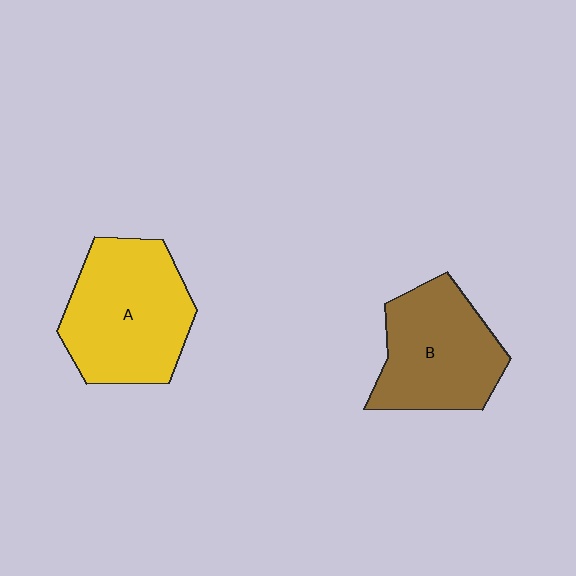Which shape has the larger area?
Shape A (yellow).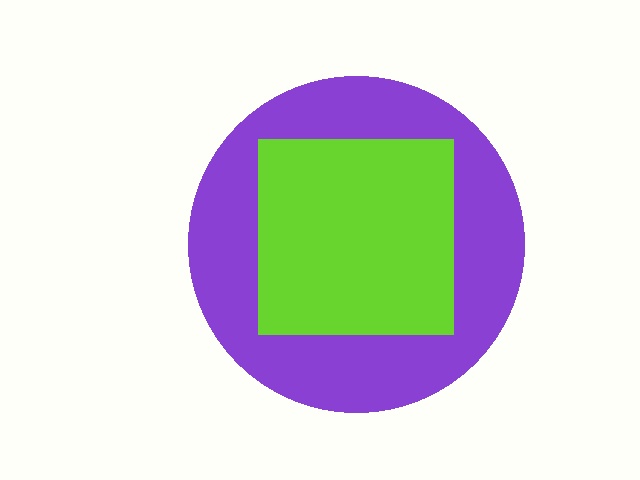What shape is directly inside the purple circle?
The lime square.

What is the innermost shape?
The lime square.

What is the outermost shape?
The purple circle.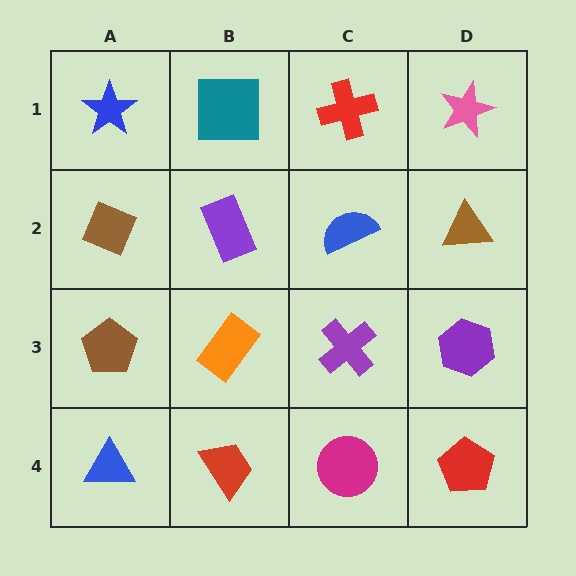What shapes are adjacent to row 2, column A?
A blue star (row 1, column A), a brown pentagon (row 3, column A), a purple rectangle (row 2, column B).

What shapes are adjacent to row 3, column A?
A brown diamond (row 2, column A), a blue triangle (row 4, column A), an orange rectangle (row 3, column B).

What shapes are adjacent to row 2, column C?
A red cross (row 1, column C), a purple cross (row 3, column C), a purple rectangle (row 2, column B), a brown triangle (row 2, column D).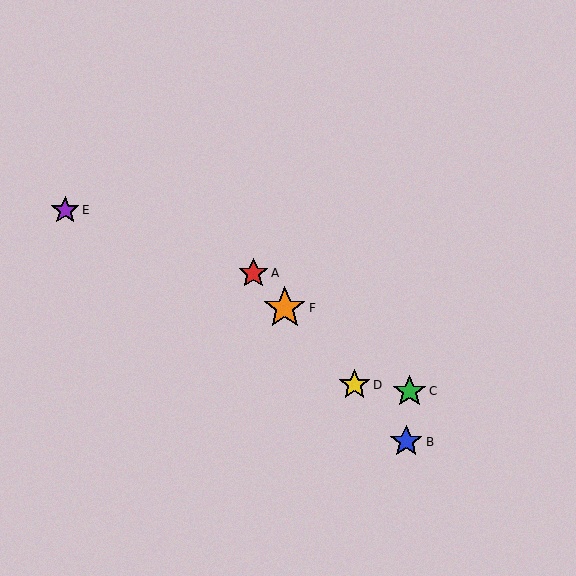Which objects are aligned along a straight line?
Objects A, B, D, F are aligned along a straight line.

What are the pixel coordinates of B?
Object B is at (406, 442).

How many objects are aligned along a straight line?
4 objects (A, B, D, F) are aligned along a straight line.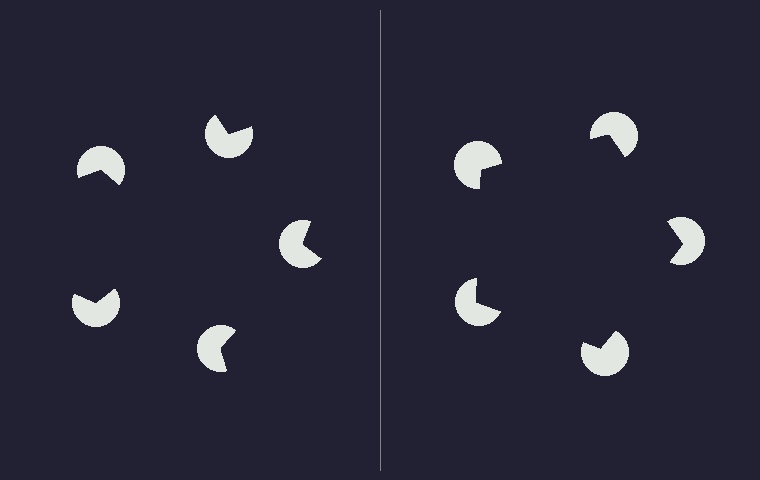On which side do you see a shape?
An illusory pentagon appears on the right side. On the left side the wedge cuts are rotated, so no coherent shape forms.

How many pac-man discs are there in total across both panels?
10 — 5 on each side.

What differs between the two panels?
The pac-man discs are positioned identically on both sides; only the wedge orientations differ. On the right they align to a pentagon; on the left they are misaligned.